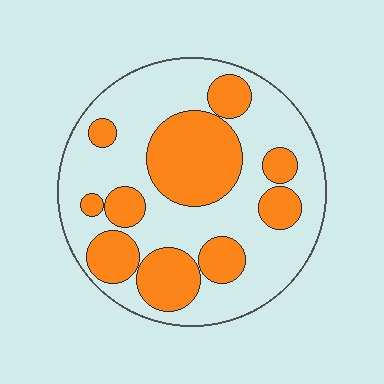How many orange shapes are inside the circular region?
10.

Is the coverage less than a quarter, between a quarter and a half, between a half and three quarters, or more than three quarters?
Between a quarter and a half.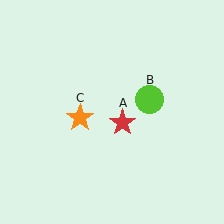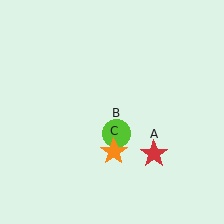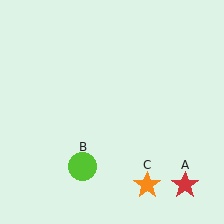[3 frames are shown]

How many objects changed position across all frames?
3 objects changed position: red star (object A), lime circle (object B), orange star (object C).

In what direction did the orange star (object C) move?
The orange star (object C) moved down and to the right.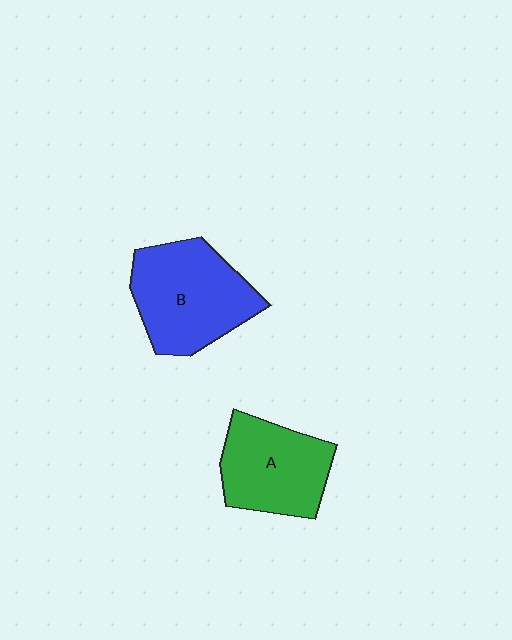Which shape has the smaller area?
Shape A (green).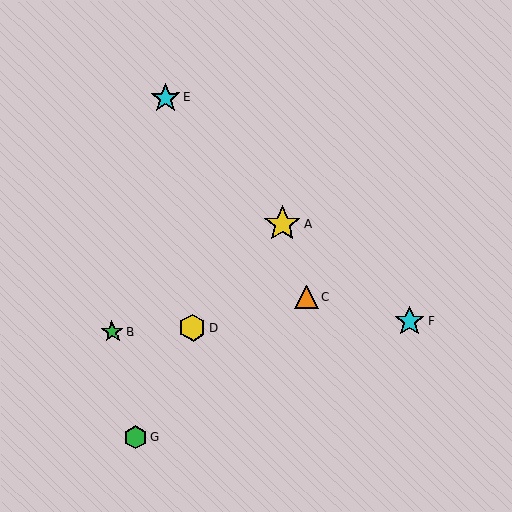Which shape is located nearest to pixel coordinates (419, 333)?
The cyan star (labeled F) at (410, 321) is nearest to that location.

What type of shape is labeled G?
Shape G is a green hexagon.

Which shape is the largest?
The yellow star (labeled A) is the largest.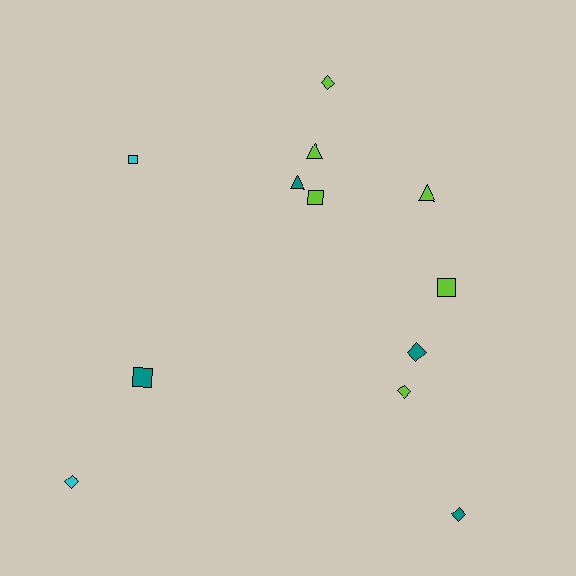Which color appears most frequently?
Lime, with 6 objects.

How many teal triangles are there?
There is 1 teal triangle.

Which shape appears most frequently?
Diamond, with 5 objects.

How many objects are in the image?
There are 12 objects.